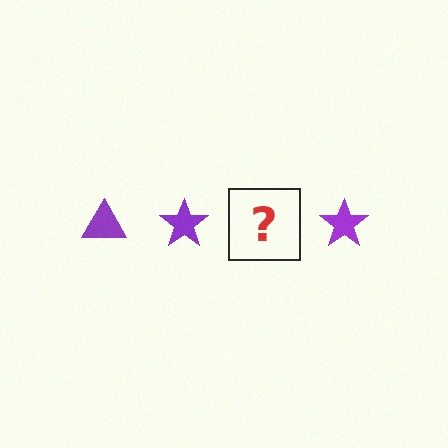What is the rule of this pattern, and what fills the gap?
The rule is that the pattern cycles through triangle, star shapes in purple. The gap should be filled with a purple triangle.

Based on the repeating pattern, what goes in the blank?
The blank should be a purple triangle.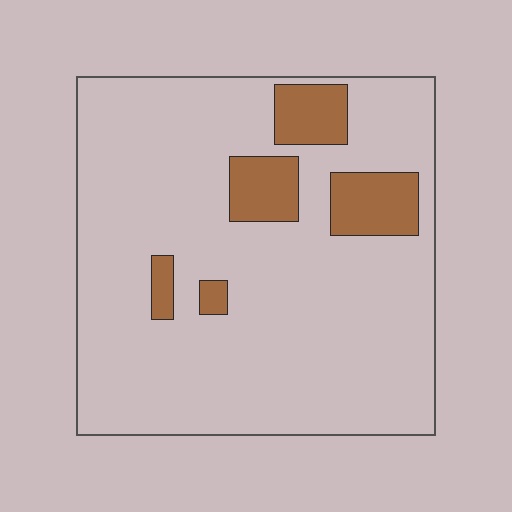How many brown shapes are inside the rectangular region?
5.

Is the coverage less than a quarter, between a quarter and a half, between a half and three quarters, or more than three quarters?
Less than a quarter.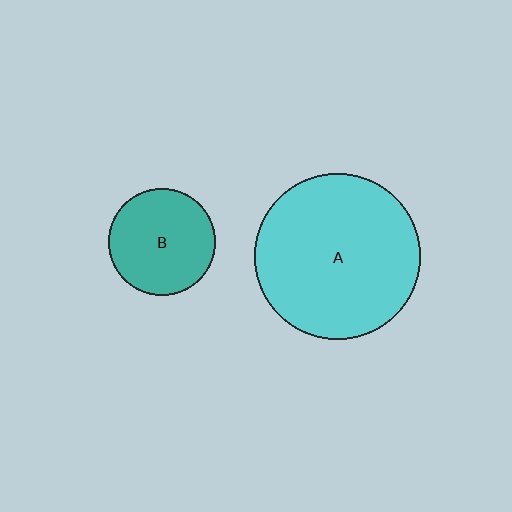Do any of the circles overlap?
No, none of the circles overlap.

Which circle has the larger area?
Circle A (cyan).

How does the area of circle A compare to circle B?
Approximately 2.4 times.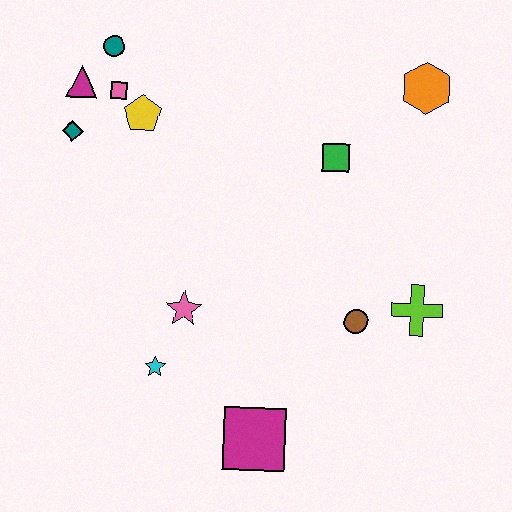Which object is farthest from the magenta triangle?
The lime cross is farthest from the magenta triangle.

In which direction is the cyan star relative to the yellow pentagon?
The cyan star is below the yellow pentagon.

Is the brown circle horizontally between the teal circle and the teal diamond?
No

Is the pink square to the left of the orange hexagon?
Yes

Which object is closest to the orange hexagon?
The green square is closest to the orange hexagon.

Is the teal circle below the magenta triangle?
No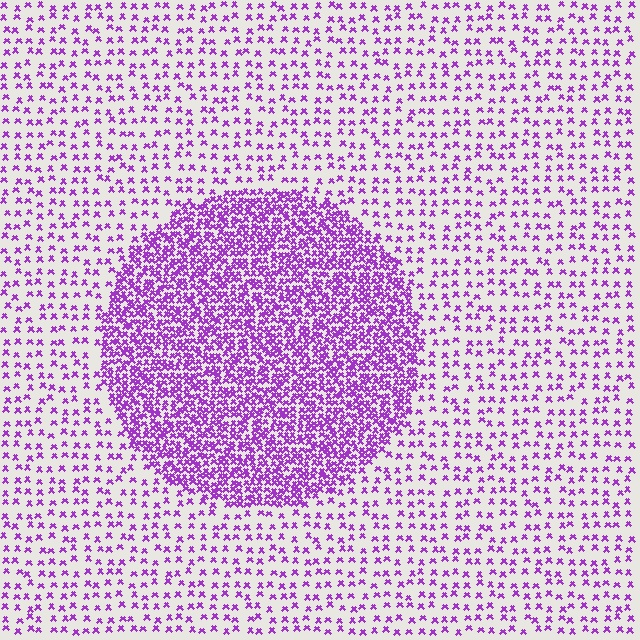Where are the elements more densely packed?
The elements are more densely packed inside the circle boundary.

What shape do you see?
I see a circle.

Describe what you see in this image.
The image contains small purple elements arranged at two different densities. A circle-shaped region is visible where the elements are more densely packed than the surrounding area.